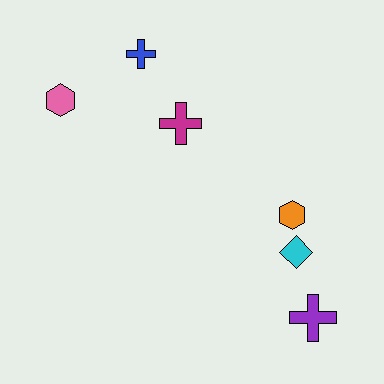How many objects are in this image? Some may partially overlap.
There are 6 objects.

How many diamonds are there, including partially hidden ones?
There is 1 diamond.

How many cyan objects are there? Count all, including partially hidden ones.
There is 1 cyan object.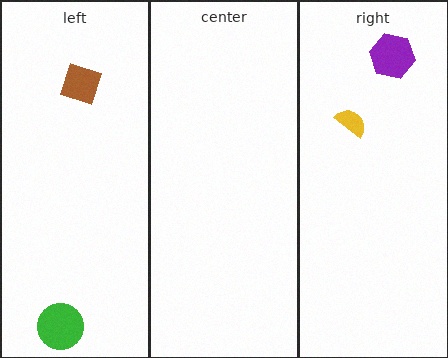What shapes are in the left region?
The brown diamond, the green circle.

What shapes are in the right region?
The purple hexagon, the yellow semicircle.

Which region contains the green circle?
The left region.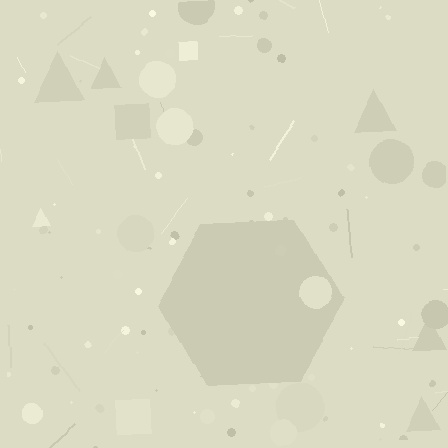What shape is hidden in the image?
A hexagon is hidden in the image.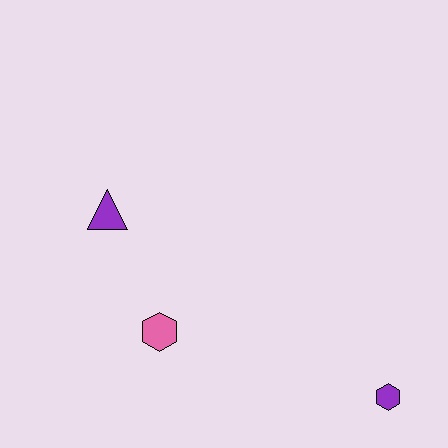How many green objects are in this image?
There are no green objects.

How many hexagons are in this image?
There are 2 hexagons.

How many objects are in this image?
There are 3 objects.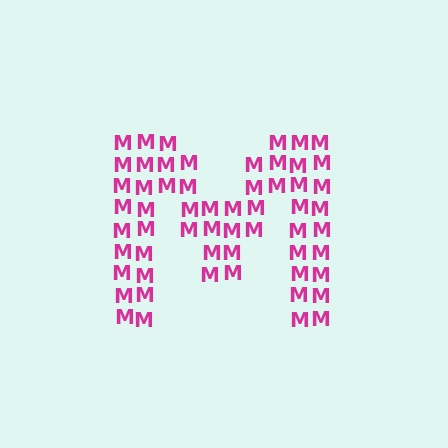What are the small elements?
The small elements are letter M's.